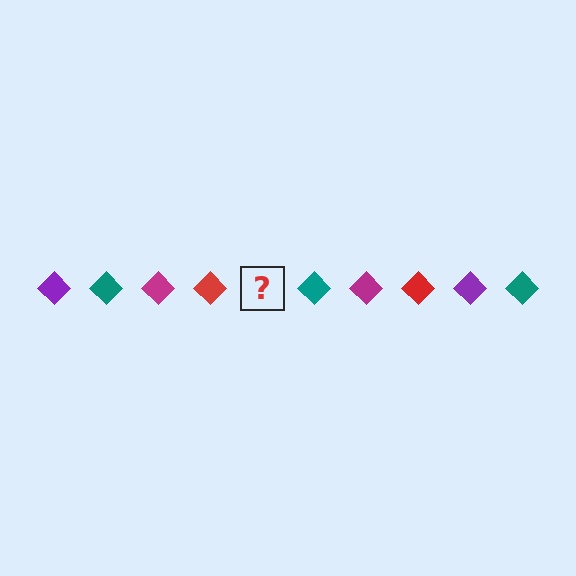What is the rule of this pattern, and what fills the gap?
The rule is that the pattern cycles through purple, teal, magenta, red diamonds. The gap should be filled with a purple diamond.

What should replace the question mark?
The question mark should be replaced with a purple diamond.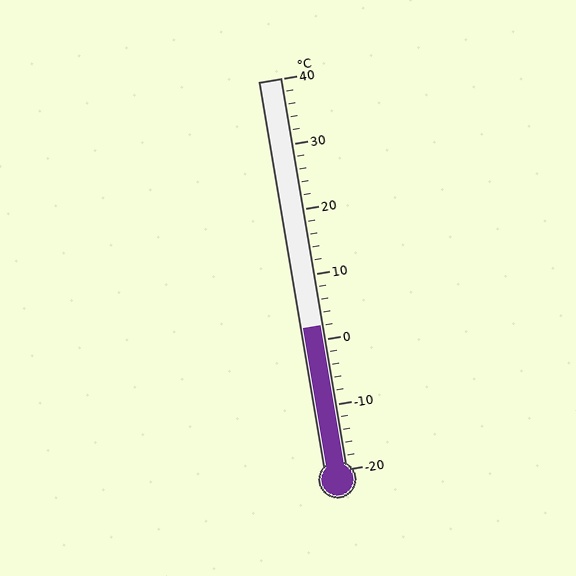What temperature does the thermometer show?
The thermometer shows approximately 2°C.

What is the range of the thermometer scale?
The thermometer scale ranges from -20°C to 40°C.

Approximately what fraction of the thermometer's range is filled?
The thermometer is filled to approximately 35% of its range.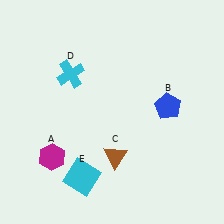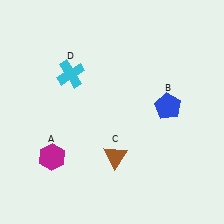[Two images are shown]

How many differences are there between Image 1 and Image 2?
There is 1 difference between the two images.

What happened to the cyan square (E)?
The cyan square (E) was removed in Image 2. It was in the bottom-left area of Image 1.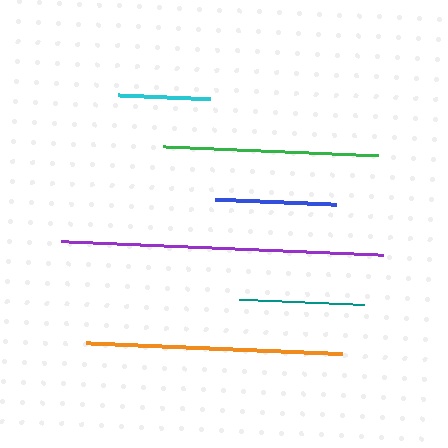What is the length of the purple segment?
The purple segment is approximately 323 pixels long.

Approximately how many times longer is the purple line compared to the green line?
The purple line is approximately 1.5 times the length of the green line.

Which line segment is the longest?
The purple line is the longest at approximately 323 pixels.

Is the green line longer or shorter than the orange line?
The orange line is longer than the green line.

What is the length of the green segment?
The green segment is approximately 215 pixels long.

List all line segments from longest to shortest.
From longest to shortest: purple, orange, green, teal, blue, cyan.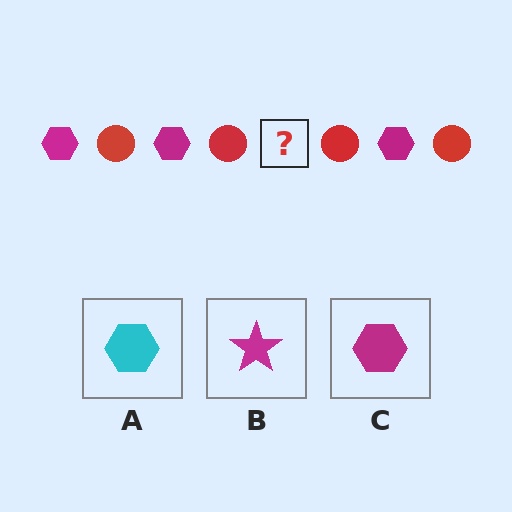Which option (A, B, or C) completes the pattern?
C.